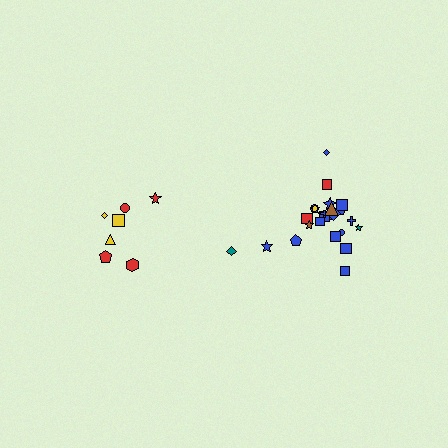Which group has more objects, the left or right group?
The right group.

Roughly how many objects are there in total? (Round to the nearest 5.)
Roughly 30 objects in total.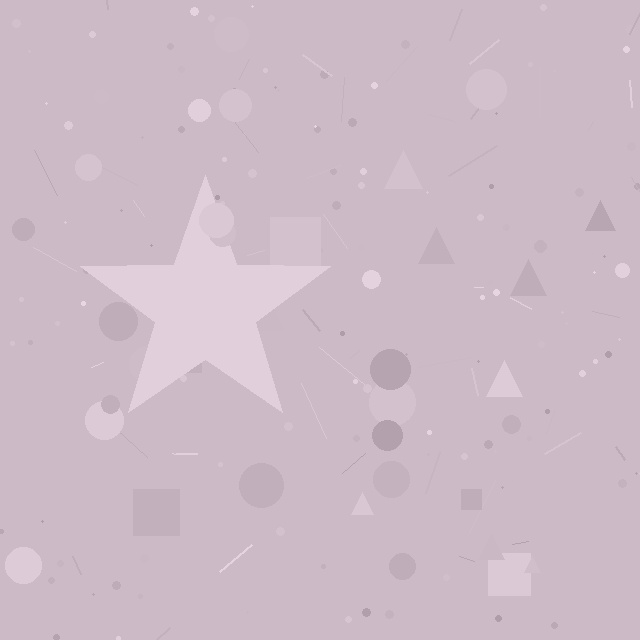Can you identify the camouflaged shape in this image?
The camouflaged shape is a star.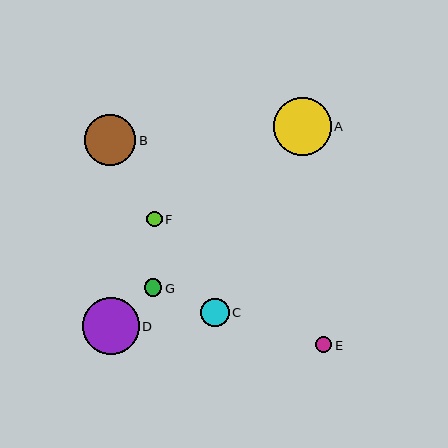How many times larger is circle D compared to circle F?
Circle D is approximately 3.6 times the size of circle F.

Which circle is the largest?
Circle A is the largest with a size of approximately 58 pixels.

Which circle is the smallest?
Circle F is the smallest with a size of approximately 15 pixels.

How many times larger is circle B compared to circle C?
Circle B is approximately 1.8 times the size of circle C.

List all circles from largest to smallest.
From largest to smallest: A, D, B, C, G, E, F.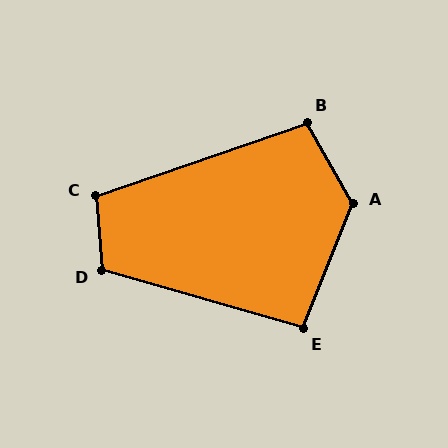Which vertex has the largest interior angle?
A, at approximately 128 degrees.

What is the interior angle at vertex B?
Approximately 101 degrees (obtuse).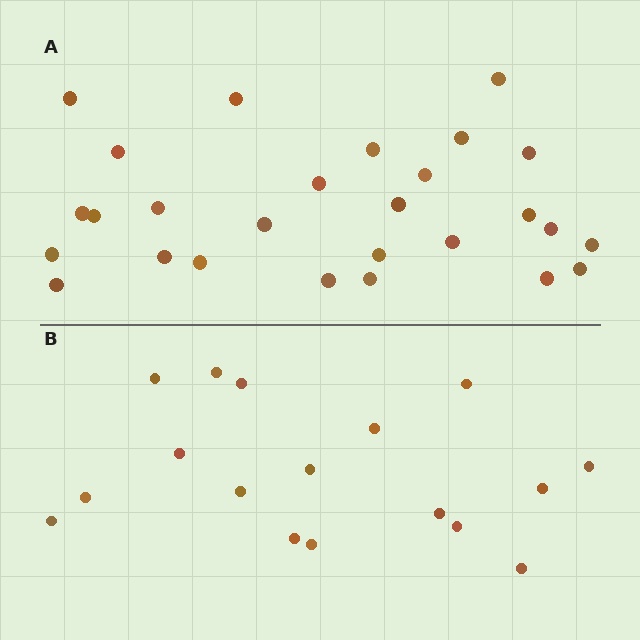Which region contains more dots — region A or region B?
Region A (the top region) has more dots.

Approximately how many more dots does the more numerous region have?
Region A has roughly 10 or so more dots than region B.